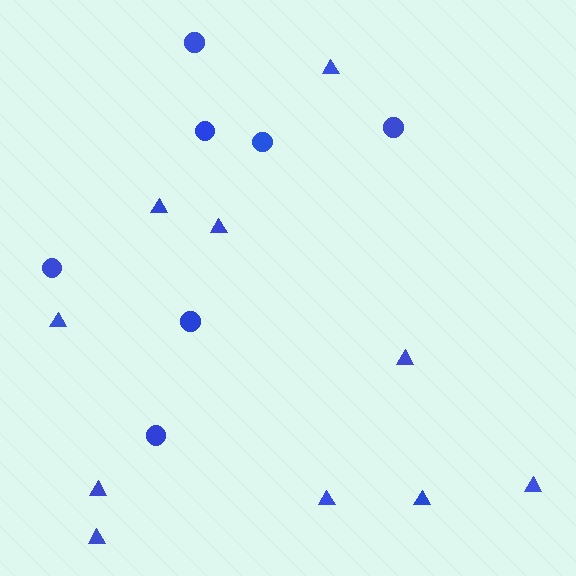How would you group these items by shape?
There are 2 groups: one group of circles (7) and one group of triangles (10).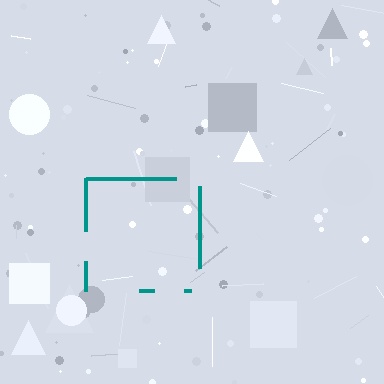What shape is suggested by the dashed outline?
The dashed outline suggests a square.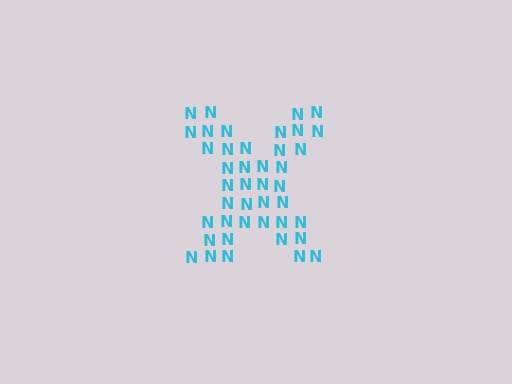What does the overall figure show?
The overall figure shows the letter X.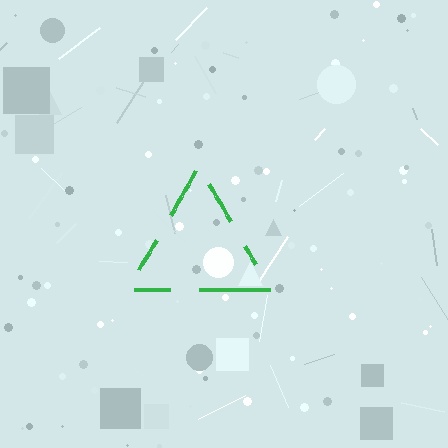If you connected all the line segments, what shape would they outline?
They would outline a triangle.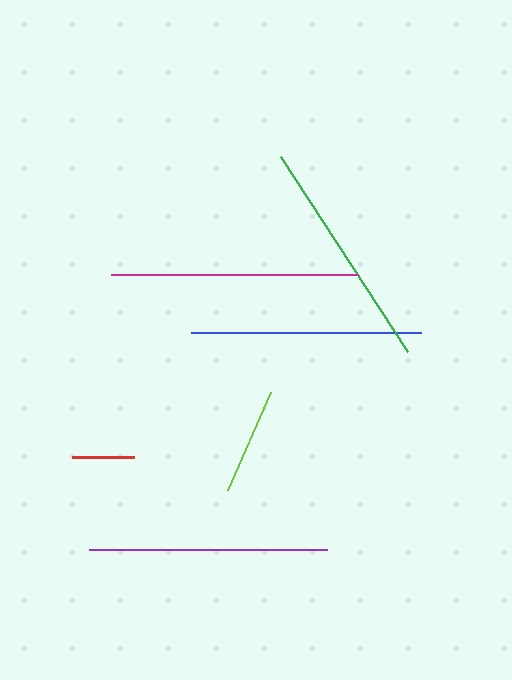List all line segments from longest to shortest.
From longest to shortest: magenta, purple, green, blue, lime, red.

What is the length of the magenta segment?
The magenta segment is approximately 247 pixels long.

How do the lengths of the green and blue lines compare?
The green and blue lines are approximately the same length.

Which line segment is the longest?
The magenta line is the longest at approximately 247 pixels.